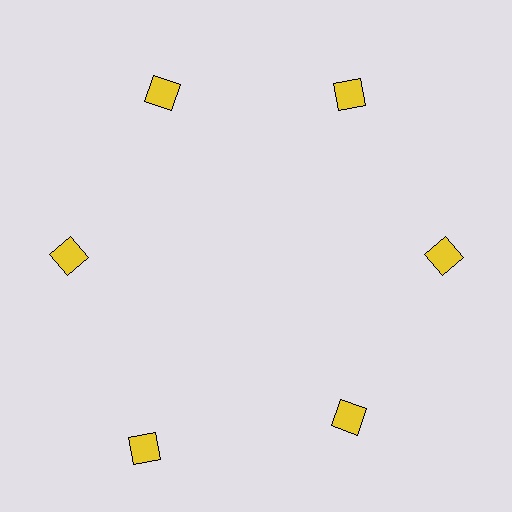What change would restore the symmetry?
The symmetry would be restored by moving it inward, back onto the ring so that all 6 squares sit at equal angles and equal distance from the center.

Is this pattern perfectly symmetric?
No. The 6 yellow squares are arranged in a ring, but one element near the 7 o'clock position is pushed outward from the center, breaking the 6-fold rotational symmetry.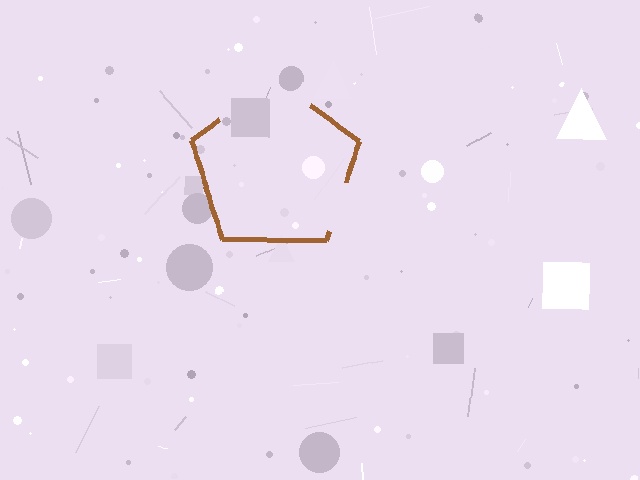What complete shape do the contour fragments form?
The contour fragments form a pentagon.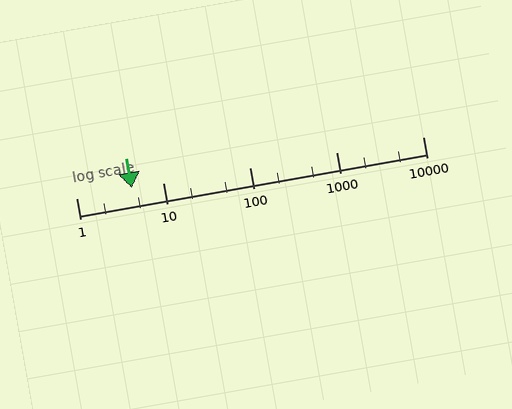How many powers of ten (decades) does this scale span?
The scale spans 4 decades, from 1 to 10000.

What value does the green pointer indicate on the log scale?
The pointer indicates approximately 4.4.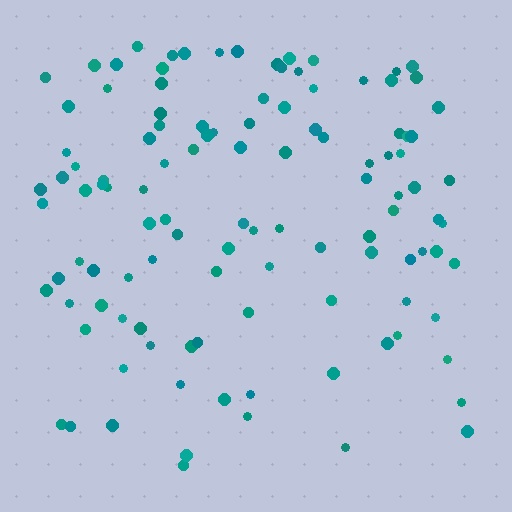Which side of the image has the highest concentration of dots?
The top.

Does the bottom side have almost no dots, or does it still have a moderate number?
Still a moderate number, just noticeably fewer than the top.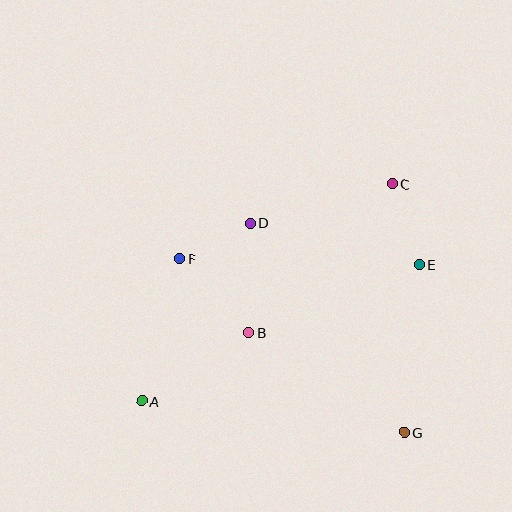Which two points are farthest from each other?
Points A and C are farthest from each other.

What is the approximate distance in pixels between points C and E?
The distance between C and E is approximately 85 pixels.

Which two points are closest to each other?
Points D and F are closest to each other.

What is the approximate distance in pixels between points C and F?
The distance between C and F is approximately 225 pixels.